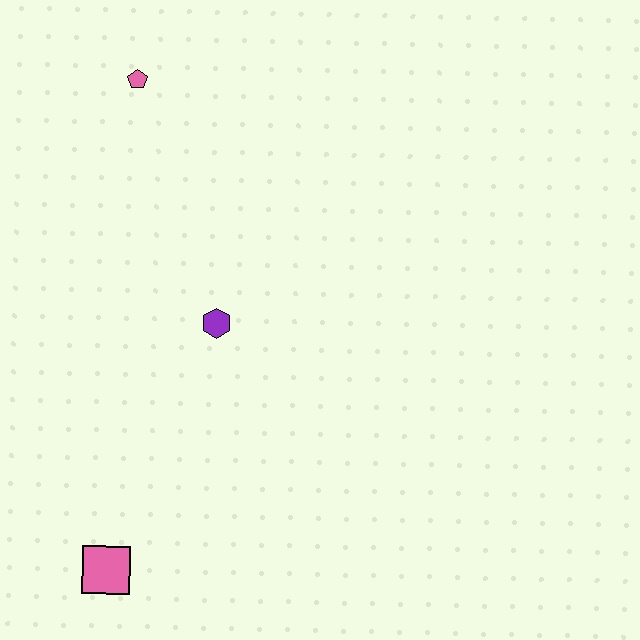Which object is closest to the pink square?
The purple hexagon is closest to the pink square.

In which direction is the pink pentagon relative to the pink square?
The pink pentagon is above the pink square.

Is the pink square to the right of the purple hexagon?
No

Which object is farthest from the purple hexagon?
The pink square is farthest from the purple hexagon.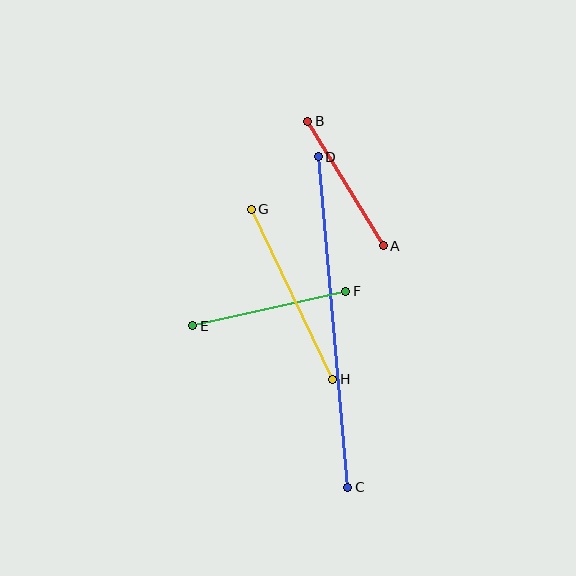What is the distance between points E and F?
The distance is approximately 157 pixels.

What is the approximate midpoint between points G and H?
The midpoint is at approximately (292, 294) pixels.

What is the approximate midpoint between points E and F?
The midpoint is at approximately (269, 309) pixels.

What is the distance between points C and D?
The distance is approximately 332 pixels.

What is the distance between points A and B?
The distance is approximately 146 pixels.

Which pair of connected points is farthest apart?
Points C and D are farthest apart.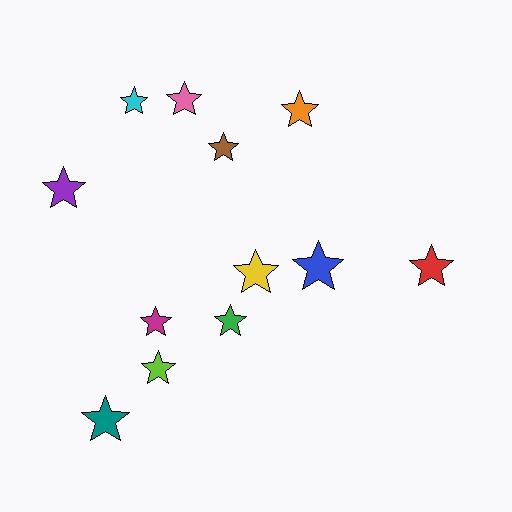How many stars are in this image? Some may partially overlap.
There are 12 stars.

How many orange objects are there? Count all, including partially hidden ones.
There is 1 orange object.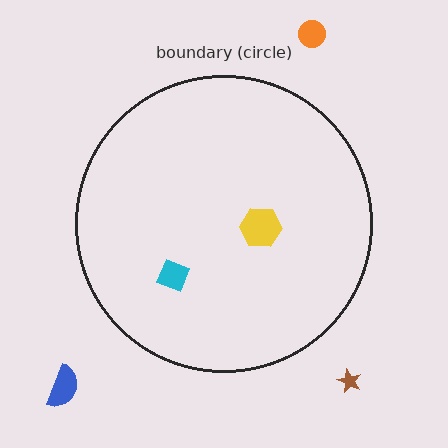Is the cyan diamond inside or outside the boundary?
Inside.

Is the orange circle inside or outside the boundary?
Outside.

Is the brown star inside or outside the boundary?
Outside.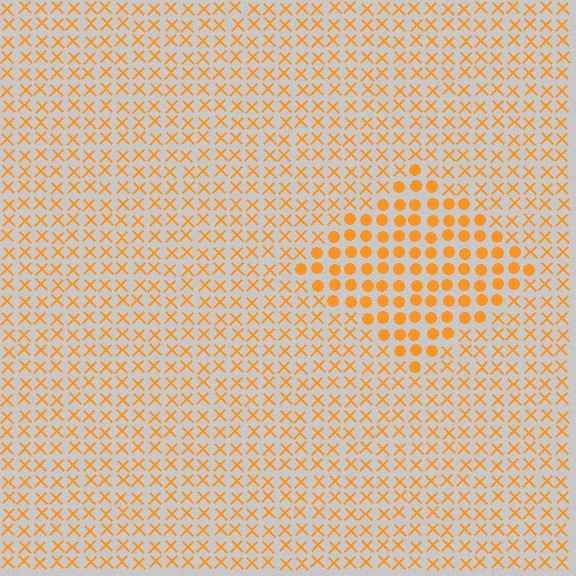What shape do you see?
I see a diamond.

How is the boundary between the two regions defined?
The boundary is defined by a change in element shape: circles inside vs. X marks outside. All elements share the same color and spacing.